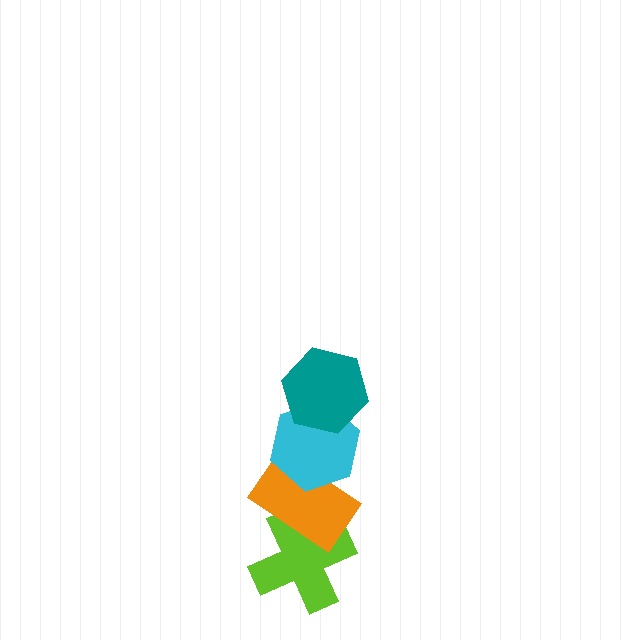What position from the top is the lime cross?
The lime cross is 4th from the top.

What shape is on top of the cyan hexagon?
The teal hexagon is on top of the cyan hexagon.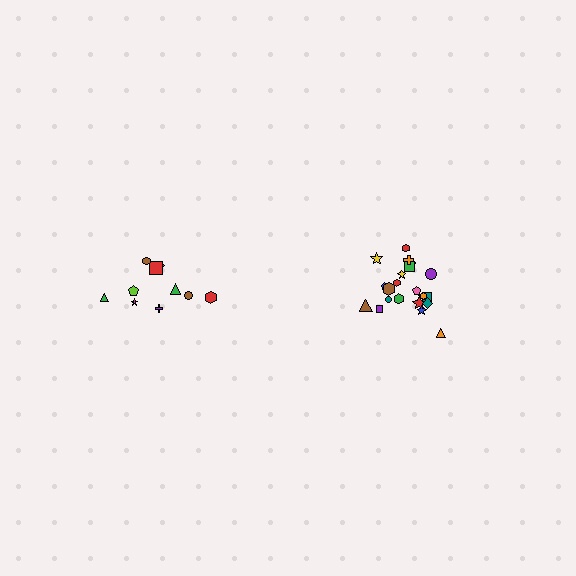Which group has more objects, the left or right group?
The right group.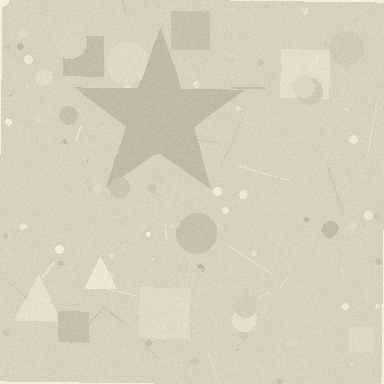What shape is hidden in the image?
A star is hidden in the image.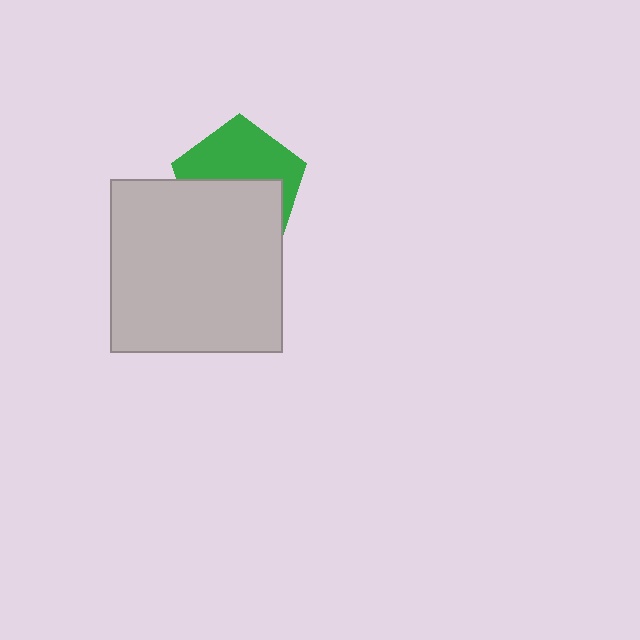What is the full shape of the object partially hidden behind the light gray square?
The partially hidden object is a green pentagon.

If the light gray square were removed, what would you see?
You would see the complete green pentagon.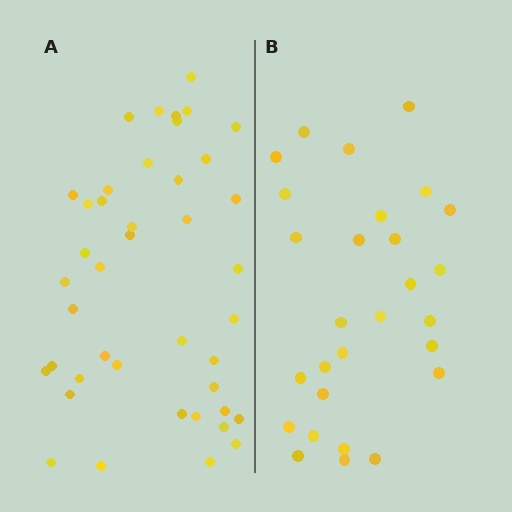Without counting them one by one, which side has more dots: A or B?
Region A (the left region) has more dots.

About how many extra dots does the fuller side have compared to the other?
Region A has approximately 15 more dots than region B.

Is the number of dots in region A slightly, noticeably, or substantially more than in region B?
Region A has substantially more. The ratio is roughly 1.5 to 1.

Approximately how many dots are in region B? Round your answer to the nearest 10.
About 30 dots. (The exact count is 28, which rounds to 30.)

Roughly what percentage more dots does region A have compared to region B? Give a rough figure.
About 50% more.